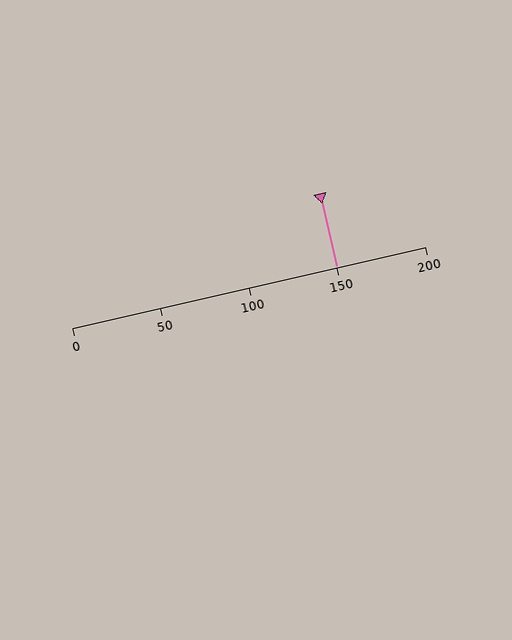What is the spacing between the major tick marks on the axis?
The major ticks are spaced 50 apart.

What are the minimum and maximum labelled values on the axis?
The axis runs from 0 to 200.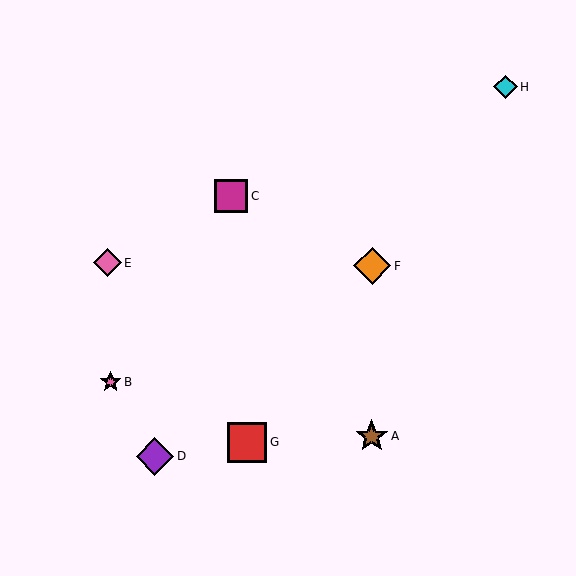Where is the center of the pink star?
The center of the pink star is at (111, 382).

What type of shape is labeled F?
Shape F is an orange diamond.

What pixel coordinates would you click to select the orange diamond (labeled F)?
Click at (372, 266) to select the orange diamond F.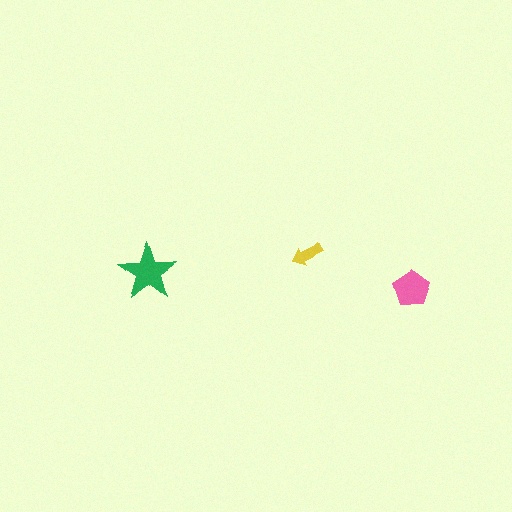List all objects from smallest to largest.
The yellow arrow, the pink pentagon, the green star.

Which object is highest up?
The yellow arrow is topmost.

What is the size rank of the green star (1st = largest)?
1st.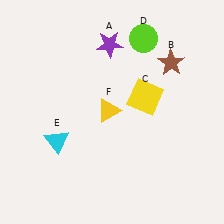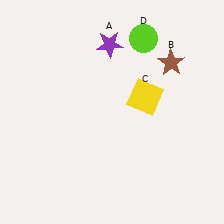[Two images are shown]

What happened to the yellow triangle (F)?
The yellow triangle (F) was removed in Image 2. It was in the top-left area of Image 1.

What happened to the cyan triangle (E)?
The cyan triangle (E) was removed in Image 2. It was in the bottom-left area of Image 1.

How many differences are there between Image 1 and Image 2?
There are 2 differences between the two images.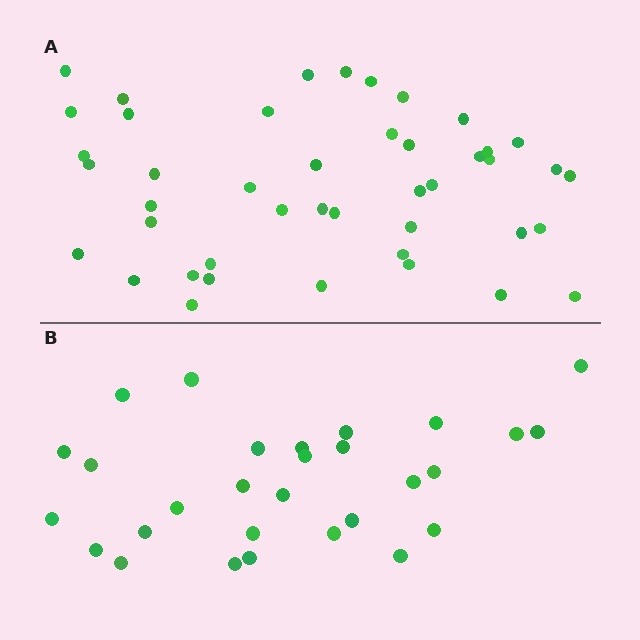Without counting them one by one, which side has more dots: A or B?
Region A (the top region) has more dots.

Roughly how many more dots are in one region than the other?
Region A has approximately 15 more dots than region B.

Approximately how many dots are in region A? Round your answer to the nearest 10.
About 40 dots. (The exact count is 44, which rounds to 40.)